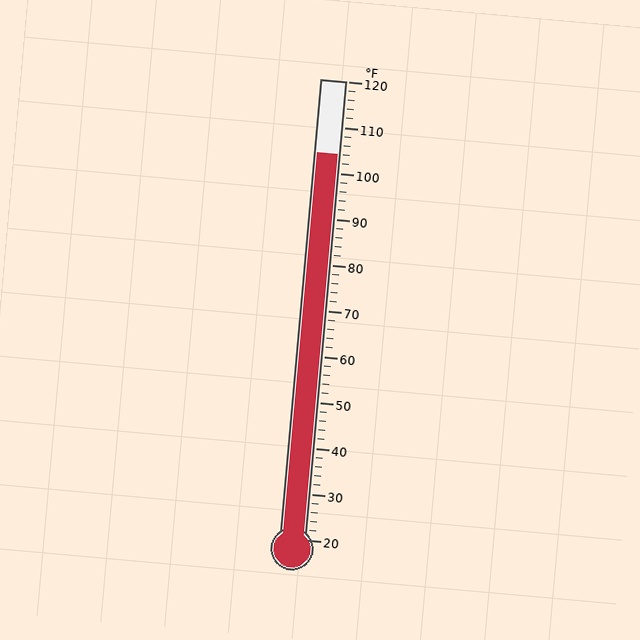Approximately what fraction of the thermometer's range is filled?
The thermometer is filled to approximately 85% of its range.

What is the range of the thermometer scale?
The thermometer scale ranges from 20°F to 120°F.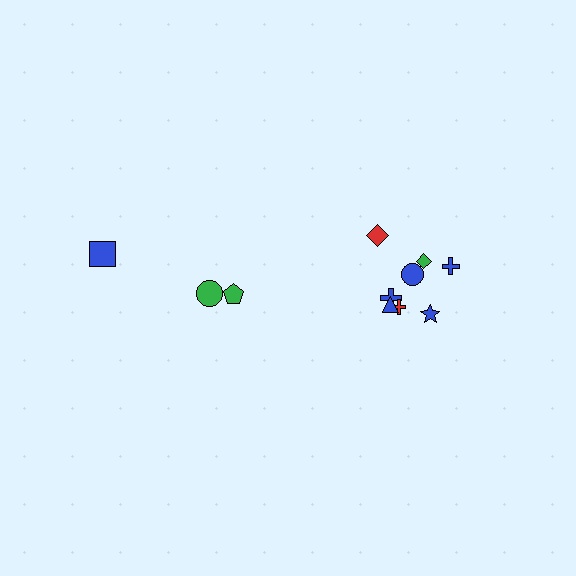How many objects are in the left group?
There are 3 objects.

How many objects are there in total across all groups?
There are 11 objects.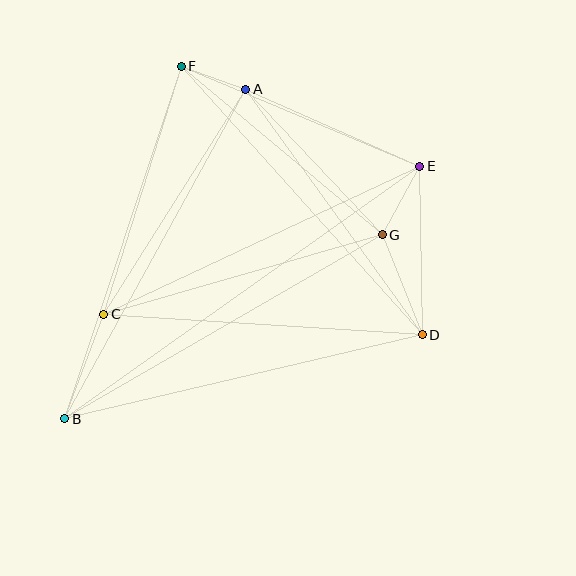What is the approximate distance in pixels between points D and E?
The distance between D and E is approximately 169 pixels.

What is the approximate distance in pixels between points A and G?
The distance between A and G is approximately 200 pixels.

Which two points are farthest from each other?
Points B and E are farthest from each other.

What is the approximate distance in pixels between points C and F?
The distance between C and F is approximately 260 pixels.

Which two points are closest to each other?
Points A and F are closest to each other.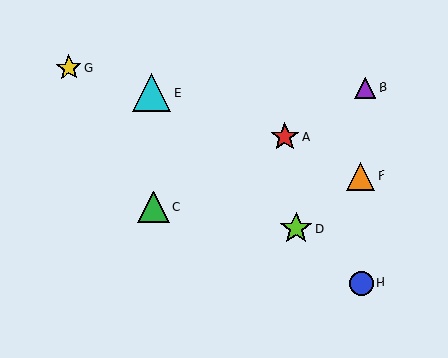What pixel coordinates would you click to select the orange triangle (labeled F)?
Click at (361, 176) to select the orange triangle F.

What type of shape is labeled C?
Shape C is a green triangle.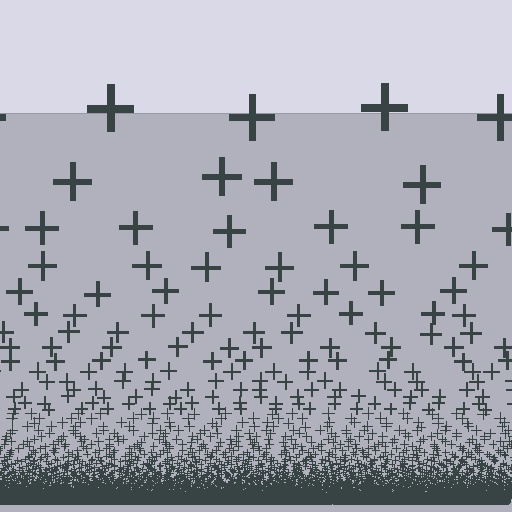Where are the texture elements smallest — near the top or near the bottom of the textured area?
Near the bottom.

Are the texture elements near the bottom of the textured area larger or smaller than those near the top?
Smaller. The gradient is inverted — elements near the bottom are smaller and denser.